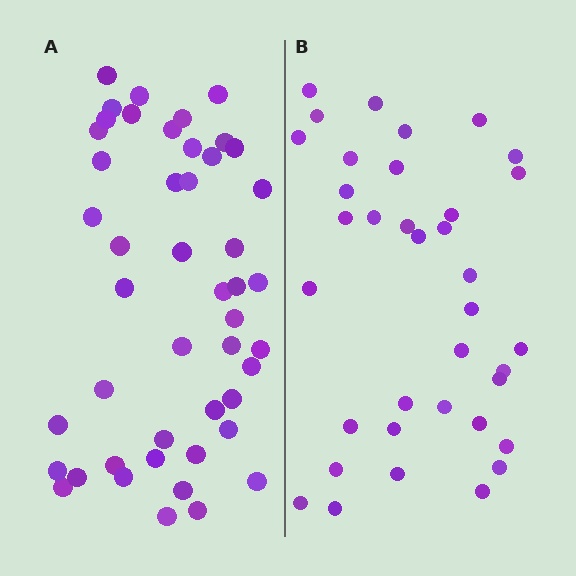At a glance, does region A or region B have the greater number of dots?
Region A (the left region) has more dots.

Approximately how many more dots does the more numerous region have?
Region A has roughly 12 or so more dots than region B.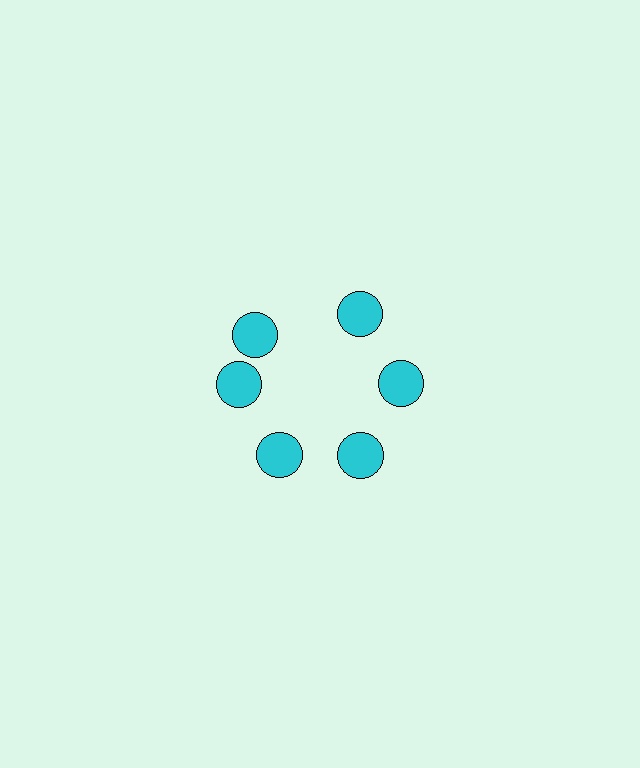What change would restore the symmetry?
The symmetry would be restored by rotating it back into even spacing with its neighbors so that all 6 circles sit at equal angles and equal distance from the center.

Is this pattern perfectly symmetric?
No. The 6 cyan circles are arranged in a ring, but one element near the 11 o'clock position is rotated out of alignment along the ring, breaking the 6-fold rotational symmetry.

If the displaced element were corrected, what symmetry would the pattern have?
It would have 6-fold rotational symmetry — the pattern would map onto itself every 60 degrees.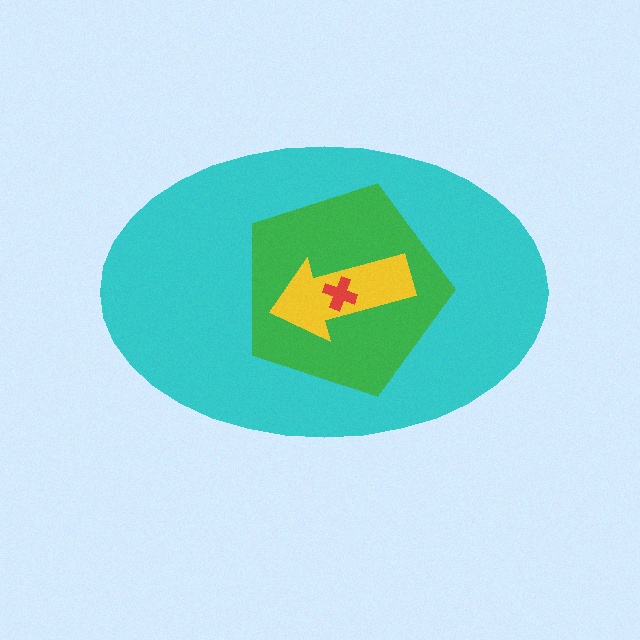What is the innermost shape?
The red cross.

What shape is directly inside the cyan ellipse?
The green pentagon.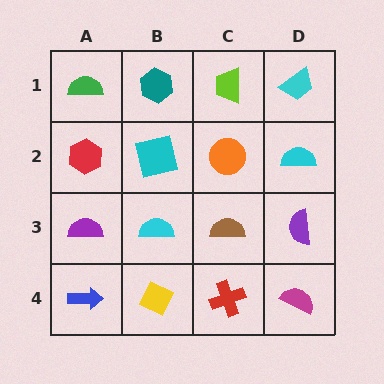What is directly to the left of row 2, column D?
An orange circle.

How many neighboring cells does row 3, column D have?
3.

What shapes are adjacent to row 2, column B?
A teal hexagon (row 1, column B), a cyan semicircle (row 3, column B), a red hexagon (row 2, column A), an orange circle (row 2, column C).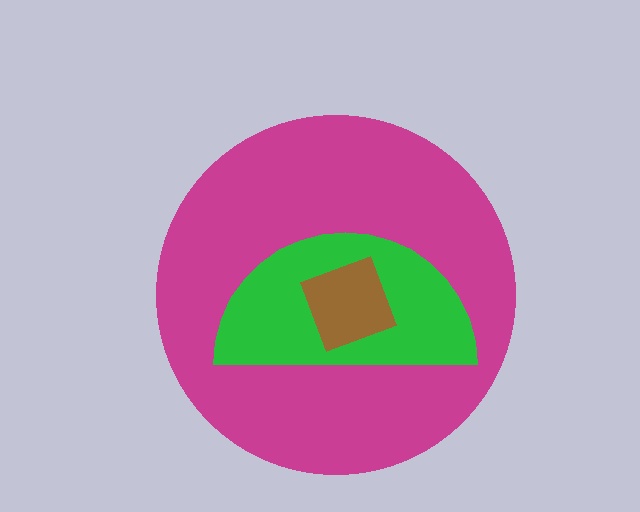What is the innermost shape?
The brown square.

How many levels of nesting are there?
3.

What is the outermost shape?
The magenta circle.